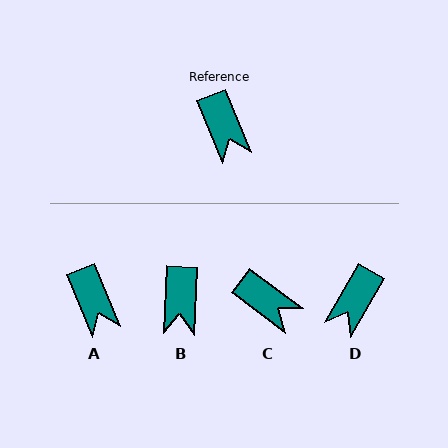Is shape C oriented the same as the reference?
No, it is off by about 31 degrees.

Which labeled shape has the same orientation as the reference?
A.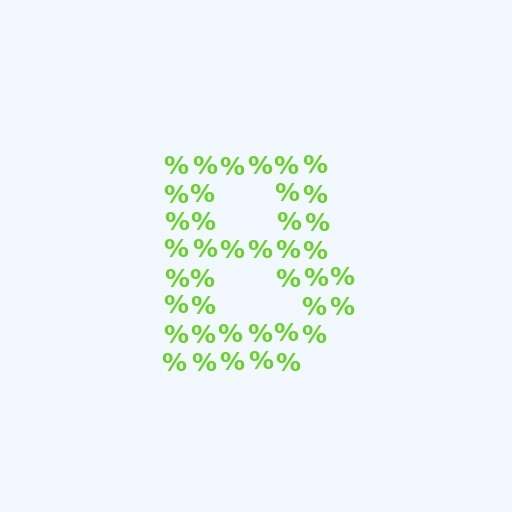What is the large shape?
The large shape is the letter B.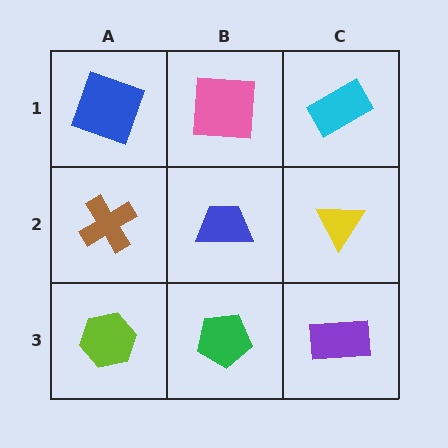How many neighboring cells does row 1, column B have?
3.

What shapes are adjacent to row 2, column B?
A pink square (row 1, column B), a green pentagon (row 3, column B), a brown cross (row 2, column A), a yellow triangle (row 2, column C).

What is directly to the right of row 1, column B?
A cyan rectangle.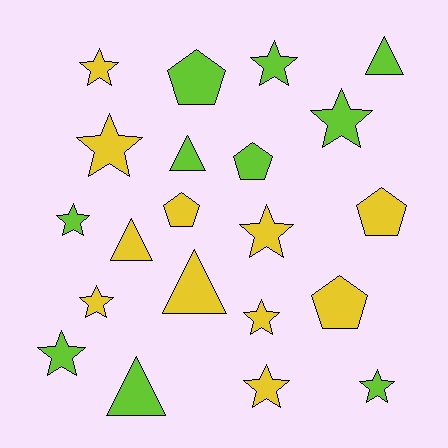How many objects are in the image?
There are 21 objects.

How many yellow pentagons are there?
There are 3 yellow pentagons.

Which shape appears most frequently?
Star, with 11 objects.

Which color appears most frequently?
Yellow, with 11 objects.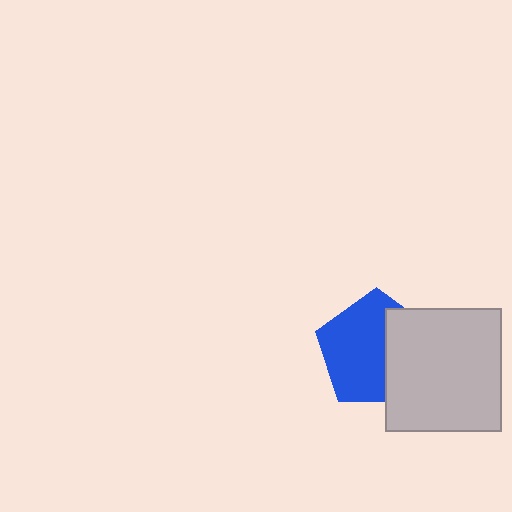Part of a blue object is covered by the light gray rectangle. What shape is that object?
It is a pentagon.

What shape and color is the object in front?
The object in front is a light gray rectangle.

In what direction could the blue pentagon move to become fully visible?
The blue pentagon could move left. That would shift it out from behind the light gray rectangle entirely.